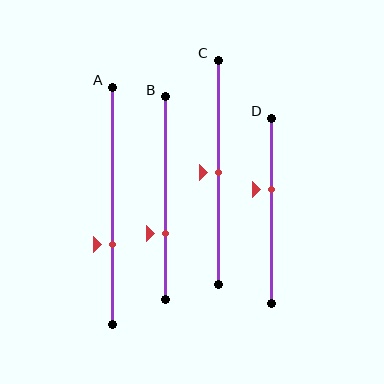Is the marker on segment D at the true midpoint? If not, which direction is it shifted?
No, the marker on segment D is shifted upward by about 11% of the segment length.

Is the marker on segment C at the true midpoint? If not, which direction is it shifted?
Yes, the marker on segment C is at the true midpoint.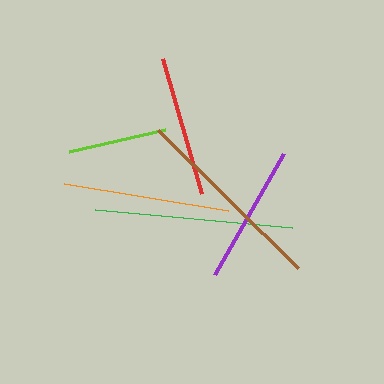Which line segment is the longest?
The green line is the longest at approximately 198 pixels.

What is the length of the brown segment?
The brown segment is approximately 197 pixels long.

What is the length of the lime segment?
The lime segment is approximately 98 pixels long.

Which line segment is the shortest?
The lime line is the shortest at approximately 98 pixels.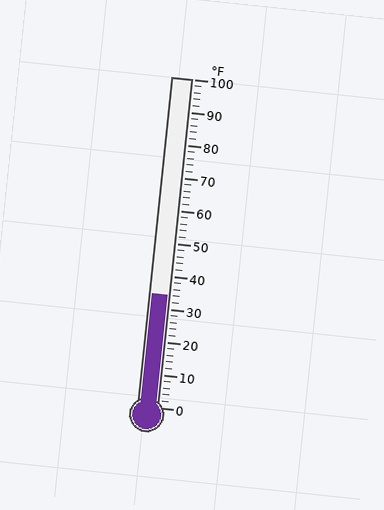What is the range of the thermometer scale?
The thermometer scale ranges from 0°F to 100°F.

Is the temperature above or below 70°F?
The temperature is below 70°F.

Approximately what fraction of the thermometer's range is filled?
The thermometer is filled to approximately 35% of its range.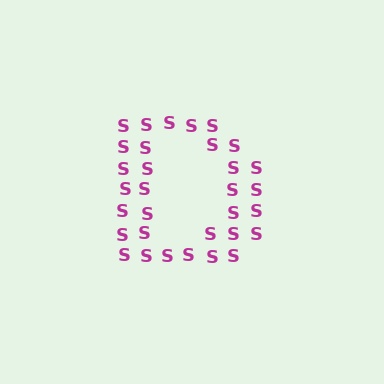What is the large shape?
The large shape is the letter D.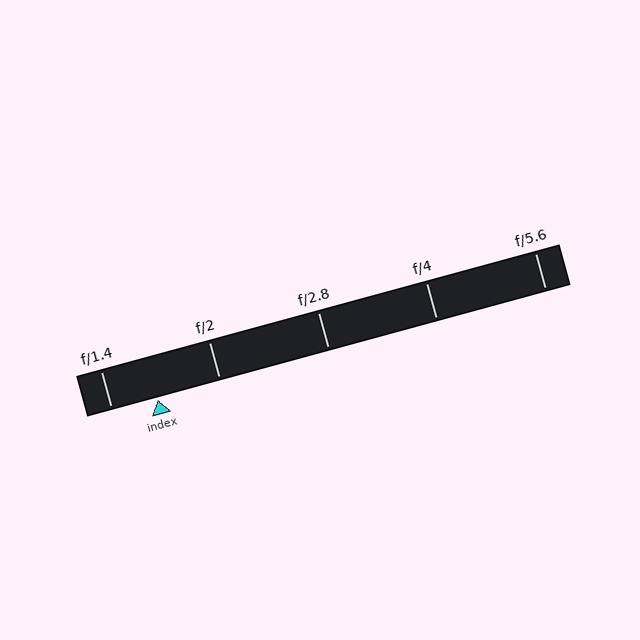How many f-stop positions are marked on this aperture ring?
There are 5 f-stop positions marked.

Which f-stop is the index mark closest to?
The index mark is closest to f/1.4.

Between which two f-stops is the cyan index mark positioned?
The index mark is between f/1.4 and f/2.